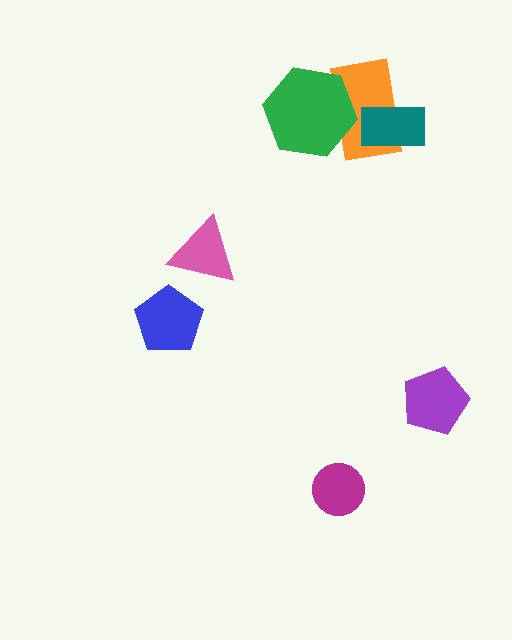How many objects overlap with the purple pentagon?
0 objects overlap with the purple pentagon.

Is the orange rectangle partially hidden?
Yes, it is partially covered by another shape.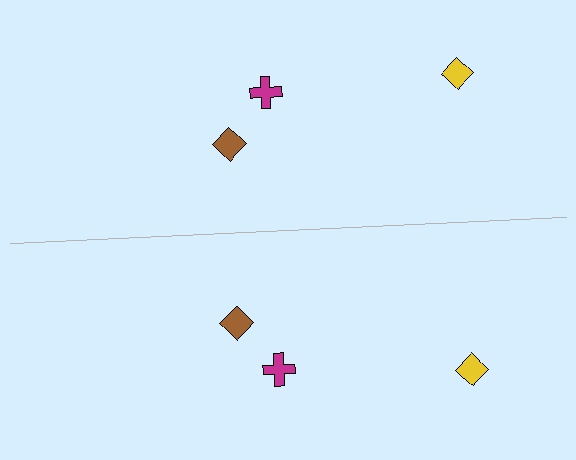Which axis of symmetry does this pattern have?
The pattern has a horizontal axis of symmetry running through the center of the image.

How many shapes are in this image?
There are 6 shapes in this image.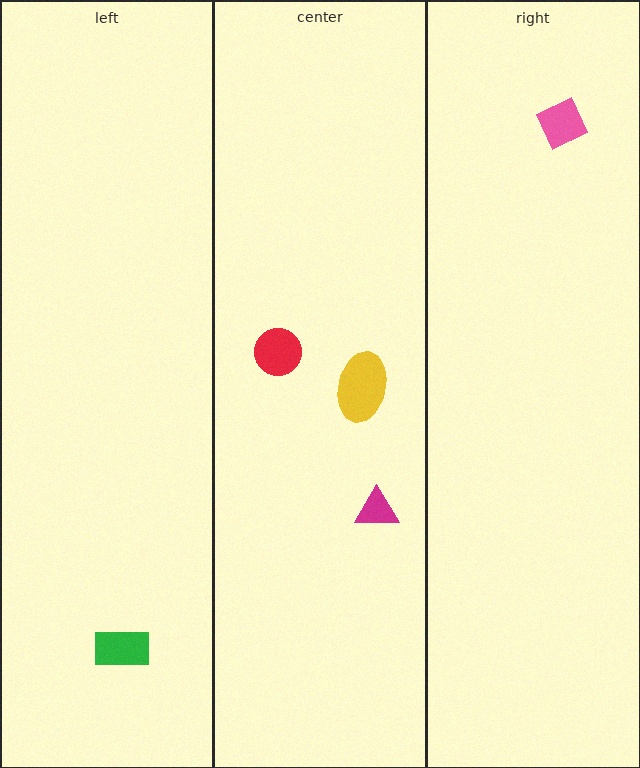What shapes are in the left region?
The green rectangle.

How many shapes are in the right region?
1.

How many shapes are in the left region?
1.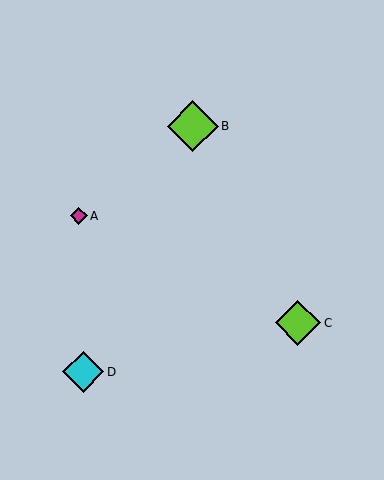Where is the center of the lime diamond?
The center of the lime diamond is at (298, 323).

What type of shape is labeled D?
Shape D is a cyan diamond.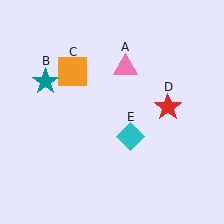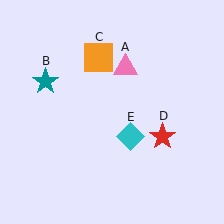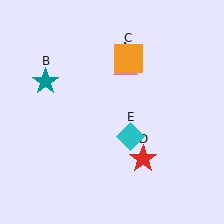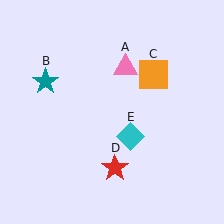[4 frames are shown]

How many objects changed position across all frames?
2 objects changed position: orange square (object C), red star (object D).